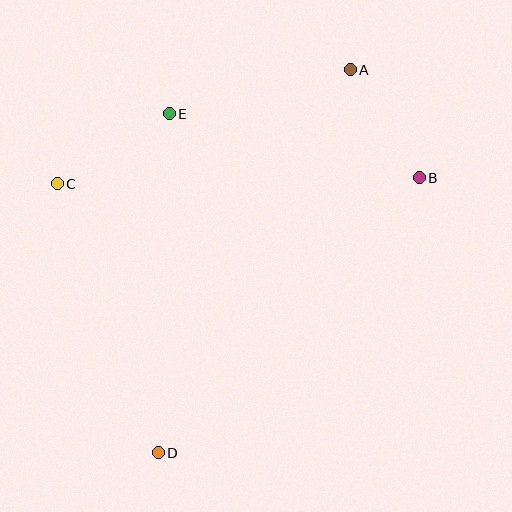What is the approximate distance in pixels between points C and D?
The distance between C and D is approximately 287 pixels.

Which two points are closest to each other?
Points A and B are closest to each other.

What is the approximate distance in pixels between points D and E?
The distance between D and E is approximately 340 pixels.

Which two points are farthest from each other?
Points A and D are farthest from each other.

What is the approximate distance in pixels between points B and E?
The distance between B and E is approximately 259 pixels.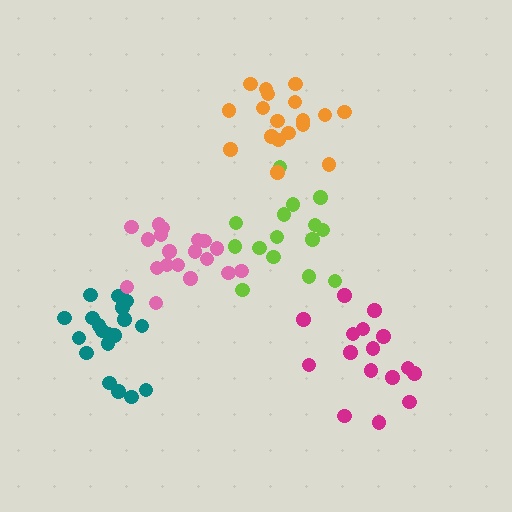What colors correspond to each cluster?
The clusters are colored: lime, magenta, teal, pink, orange.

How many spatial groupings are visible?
There are 5 spatial groupings.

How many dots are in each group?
Group 1: 15 dots, Group 2: 16 dots, Group 3: 19 dots, Group 4: 19 dots, Group 5: 18 dots (87 total).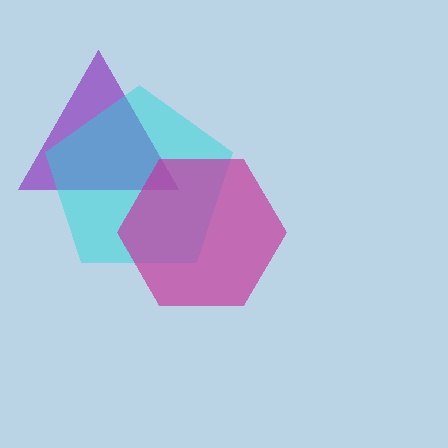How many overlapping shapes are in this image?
There are 3 overlapping shapes in the image.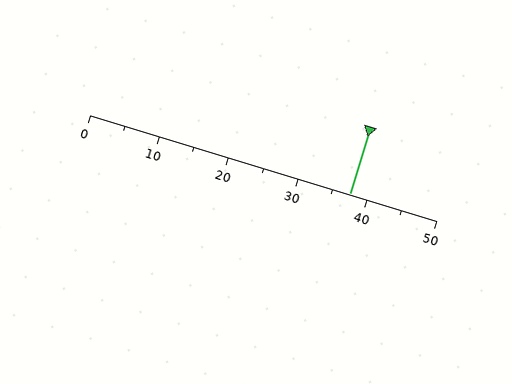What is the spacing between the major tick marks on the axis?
The major ticks are spaced 10 apart.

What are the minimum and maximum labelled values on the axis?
The axis runs from 0 to 50.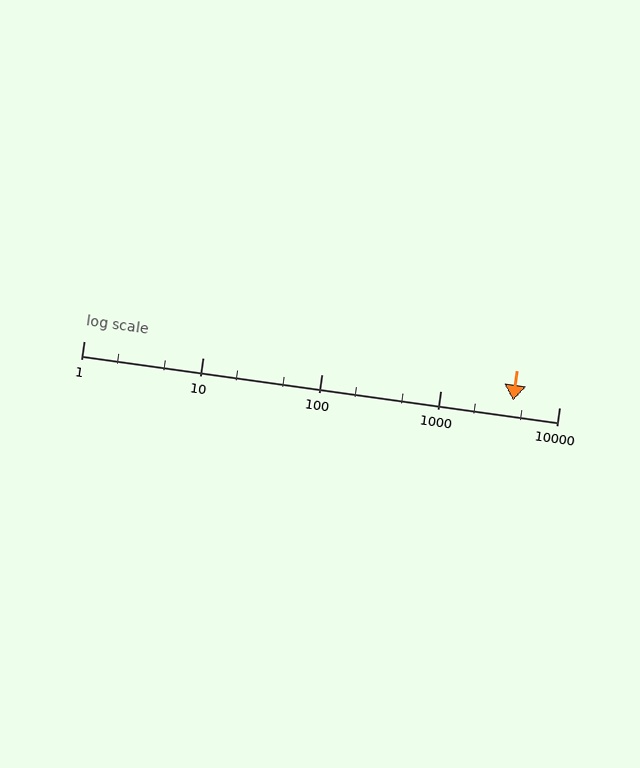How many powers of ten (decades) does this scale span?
The scale spans 4 decades, from 1 to 10000.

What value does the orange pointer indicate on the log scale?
The pointer indicates approximately 4100.